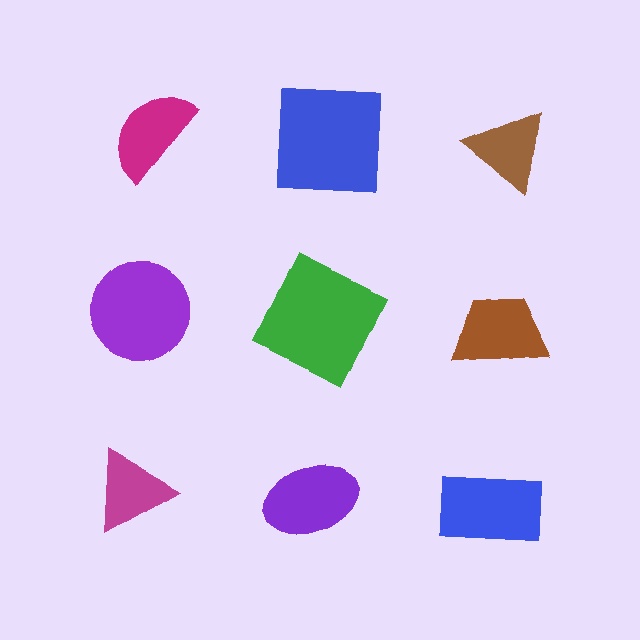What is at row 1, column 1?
A magenta semicircle.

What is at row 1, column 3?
A brown triangle.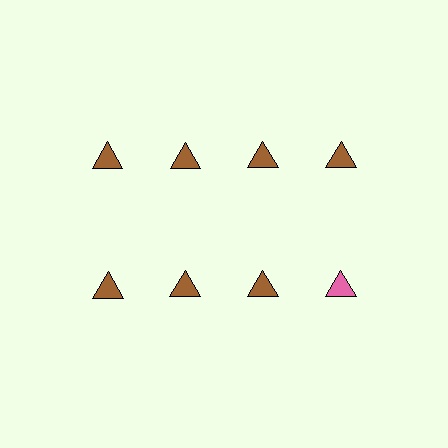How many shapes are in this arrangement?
There are 8 shapes arranged in a grid pattern.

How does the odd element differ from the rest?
It has a different color: pink instead of brown.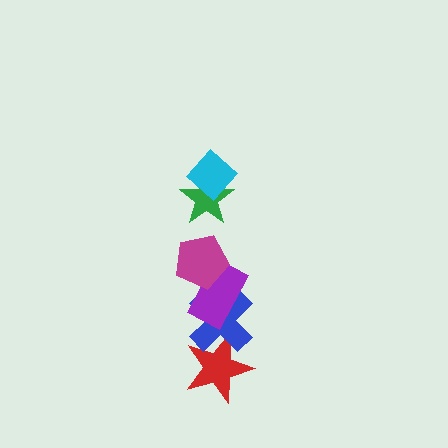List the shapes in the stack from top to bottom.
From top to bottom: the cyan diamond, the green star, the magenta pentagon, the purple rectangle, the blue cross, the red star.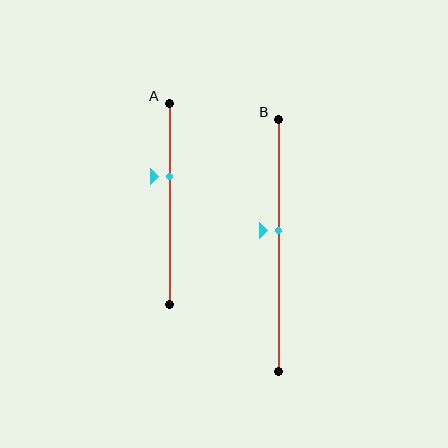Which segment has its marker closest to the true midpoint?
Segment B has its marker closest to the true midpoint.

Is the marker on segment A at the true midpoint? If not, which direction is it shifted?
No, the marker on segment A is shifted upward by about 14% of the segment length.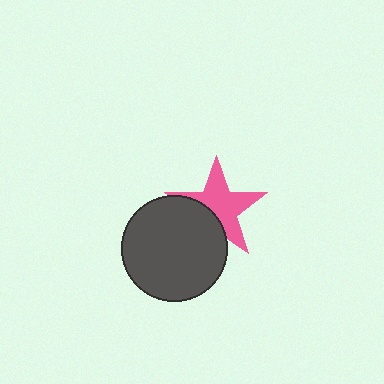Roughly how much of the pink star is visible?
Most of it is visible (roughly 65%).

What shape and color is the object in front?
The object in front is a dark gray circle.